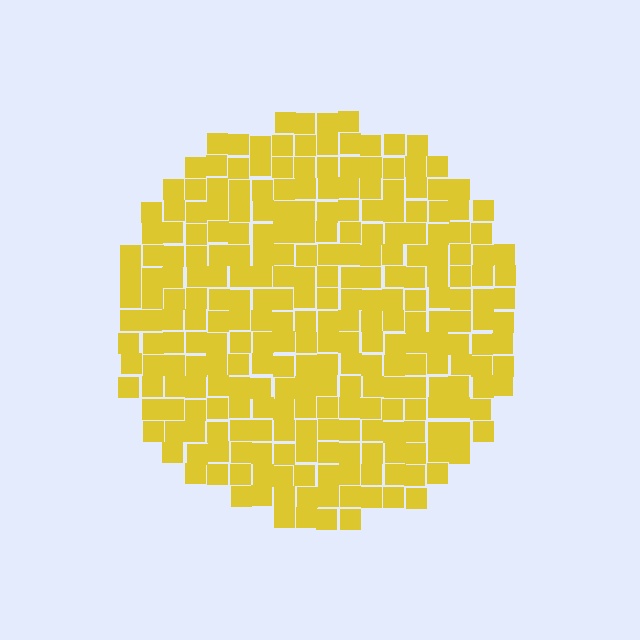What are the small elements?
The small elements are squares.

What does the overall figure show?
The overall figure shows a circle.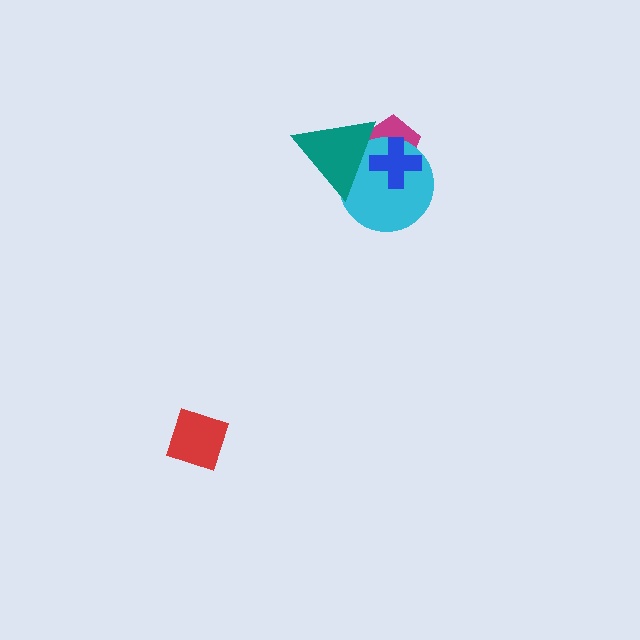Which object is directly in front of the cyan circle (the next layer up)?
The teal triangle is directly in front of the cyan circle.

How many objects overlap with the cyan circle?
3 objects overlap with the cyan circle.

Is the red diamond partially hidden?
No, no other shape covers it.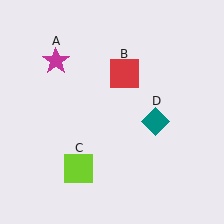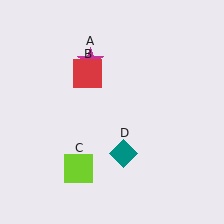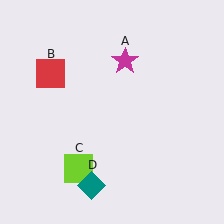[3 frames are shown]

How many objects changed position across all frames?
3 objects changed position: magenta star (object A), red square (object B), teal diamond (object D).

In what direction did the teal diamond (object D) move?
The teal diamond (object D) moved down and to the left.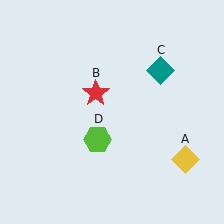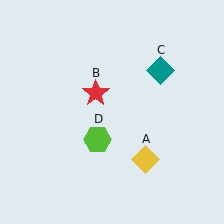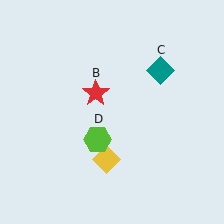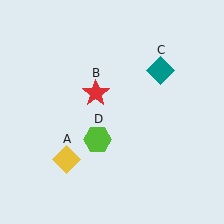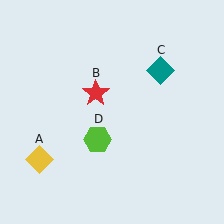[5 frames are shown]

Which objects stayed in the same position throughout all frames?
Red star (object B) and teal diamond (object C) and lime hexagon (object D) remained stationary.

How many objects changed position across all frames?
1 object changed position: yellow diamond (object A).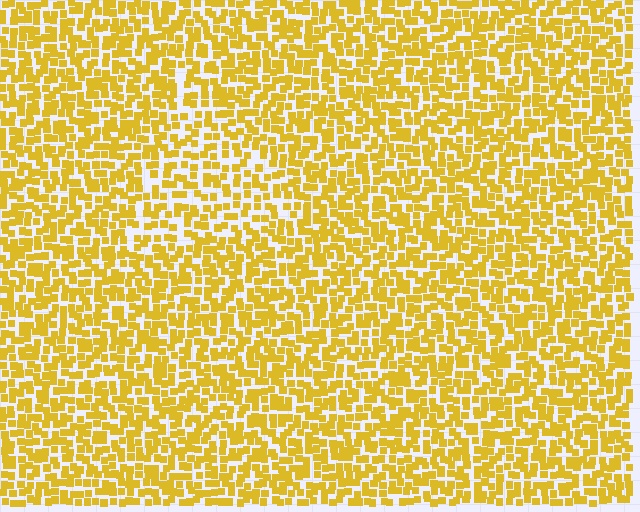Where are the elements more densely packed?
The elements are more densely packed outside the triangle boundary.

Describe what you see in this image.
The image contains small yellow elements arranged at two different densities. A triangle-shaped region is visible where the elements are less densely packed than the surrounding area.